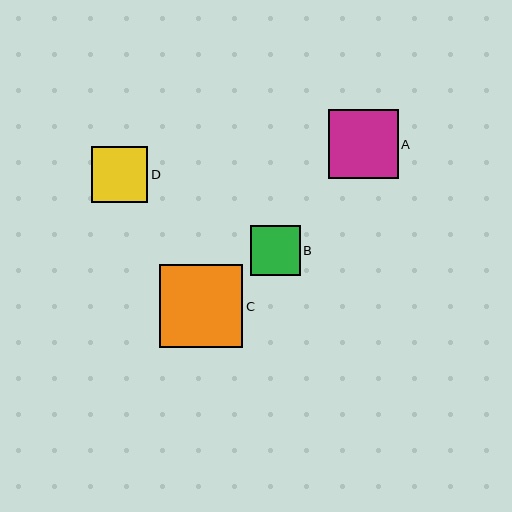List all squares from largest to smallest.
From largest to smallest: C, A, D, B.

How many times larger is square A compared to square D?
Square A is approximately 1.2 times the size of square D.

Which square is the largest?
Square C is the largest with a size of approximately 83 pixels.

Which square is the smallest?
Square B is the smallest with a size of approximately 50 pixels.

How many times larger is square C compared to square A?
Square C is approximately 1.2 times the size of square A.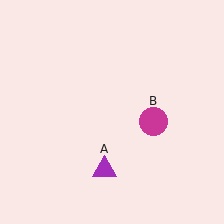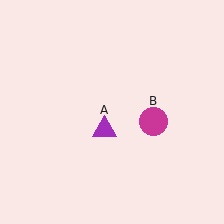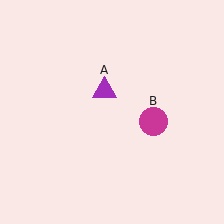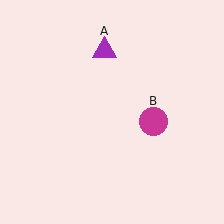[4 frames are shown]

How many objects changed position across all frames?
1 object changed position: purple triangle (object A).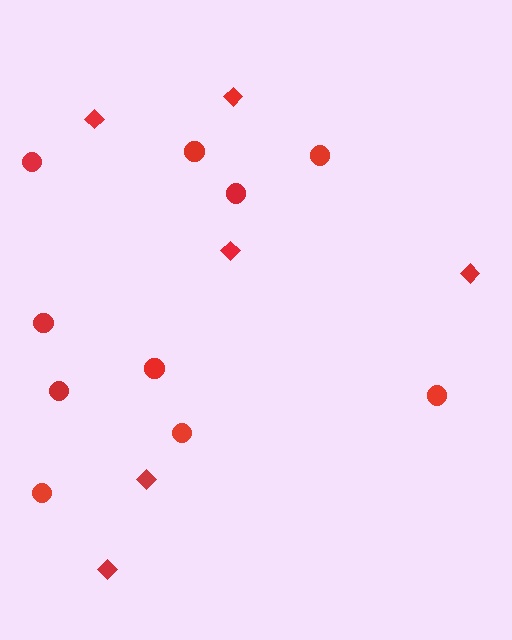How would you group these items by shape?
There are 2 groups: one group of circles (10) and one group of diamonds (6).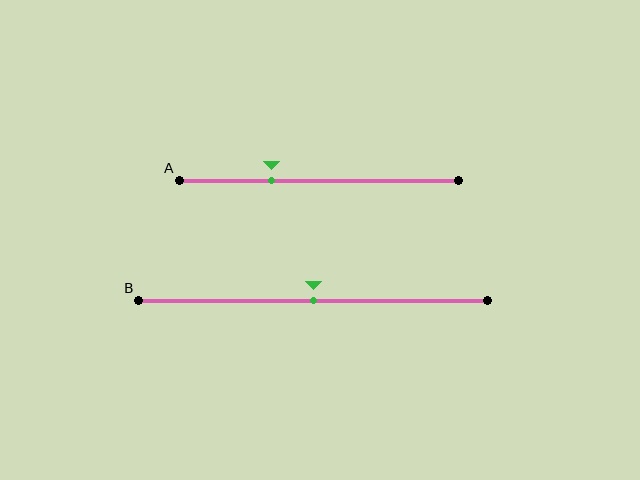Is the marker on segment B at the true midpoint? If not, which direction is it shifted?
Yes, the marker on segment B is at the true midpoint.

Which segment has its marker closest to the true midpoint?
Segment B has its marker closest to the true midpoint.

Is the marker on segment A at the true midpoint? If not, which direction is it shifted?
No, the marker on segment A is shifted to the left by about 17% of the segment length.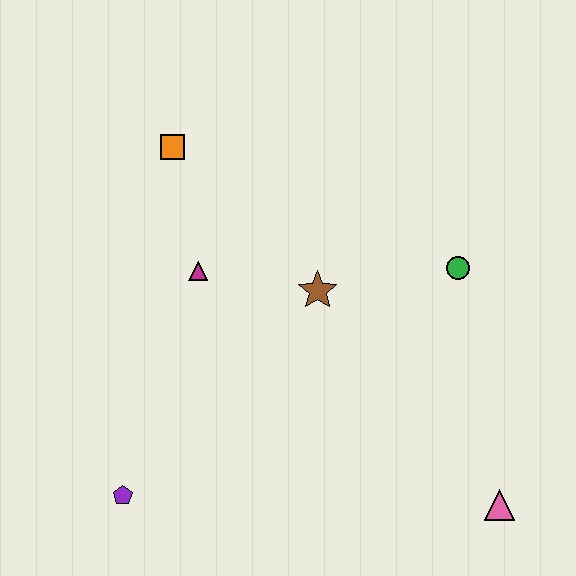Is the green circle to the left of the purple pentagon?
No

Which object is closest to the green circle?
The brown star is closest to the green circle.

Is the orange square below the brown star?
No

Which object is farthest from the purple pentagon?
The green circle is farthest from the purple pentagon.